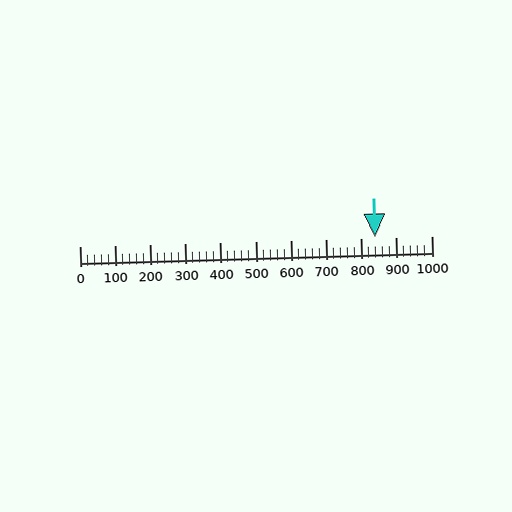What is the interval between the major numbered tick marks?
The major tick marks are spaced 100 units apart.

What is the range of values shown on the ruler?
The ruler shows values from 0 to 1000.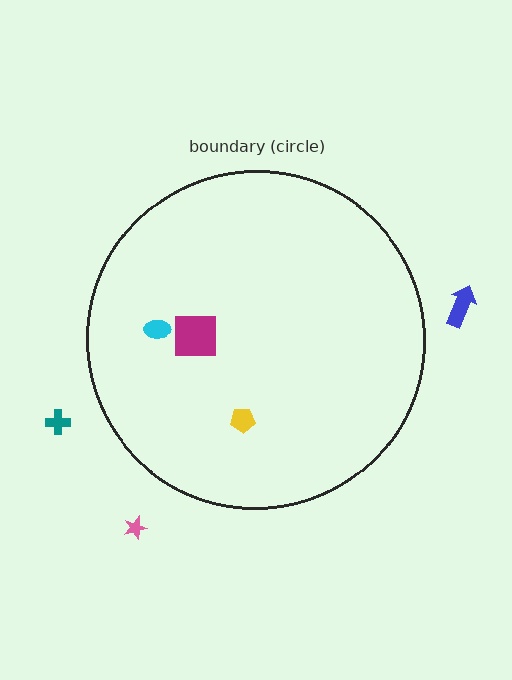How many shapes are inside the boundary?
3 inside, 3 outside.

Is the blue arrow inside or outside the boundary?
Outside.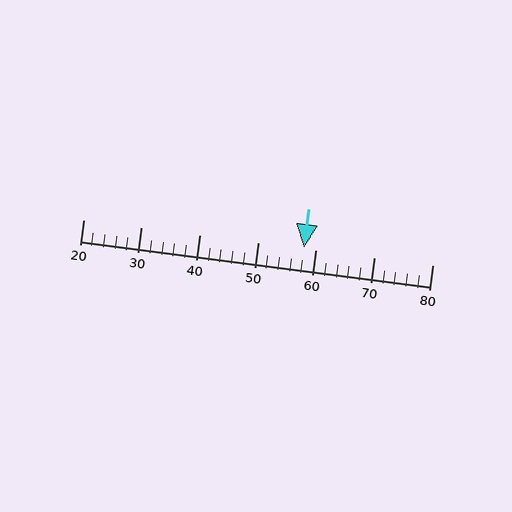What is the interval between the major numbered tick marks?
The major tick marks are spaced 10 units apart.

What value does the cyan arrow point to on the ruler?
The cyan arrow points to approximately 58.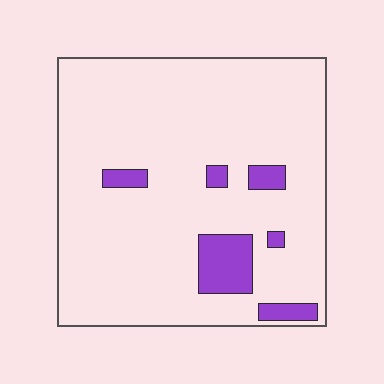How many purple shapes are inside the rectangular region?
6.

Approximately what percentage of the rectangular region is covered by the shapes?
Approximately 10%.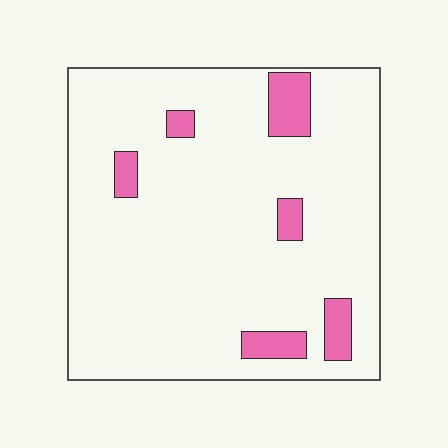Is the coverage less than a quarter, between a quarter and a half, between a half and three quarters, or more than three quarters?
Less than a quarter.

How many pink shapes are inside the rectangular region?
6.